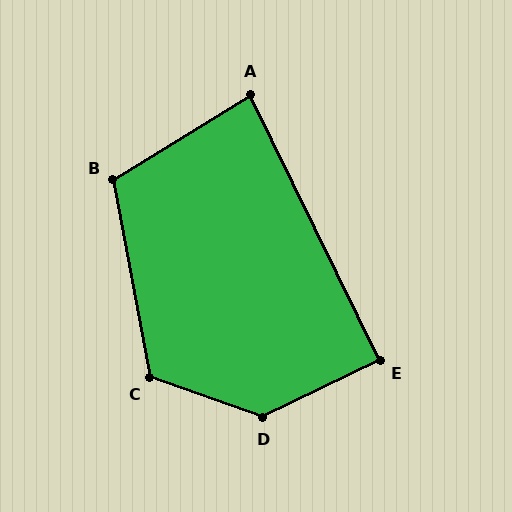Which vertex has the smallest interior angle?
A, at approximately 84 degrees.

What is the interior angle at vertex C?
Approximately 120 degrees (obtuse).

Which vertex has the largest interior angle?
D, at approximately 134 degrees.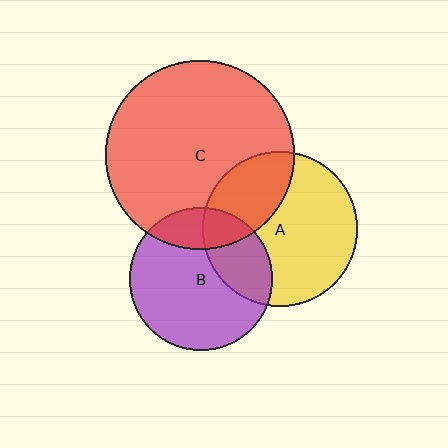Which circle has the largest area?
Circle C (red).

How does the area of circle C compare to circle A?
Approximately 1.5 times.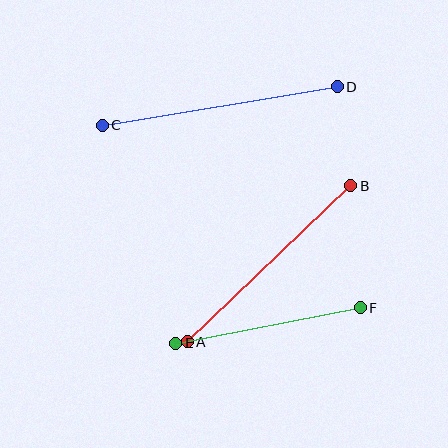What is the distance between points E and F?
The distance is approximately 188 pixels.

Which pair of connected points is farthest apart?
Points C and D are farthest apart.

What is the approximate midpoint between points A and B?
The midpoint is at approximately (269, 264) pixels.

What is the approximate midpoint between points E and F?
The midpoint is at approximately (268, 325) pixels.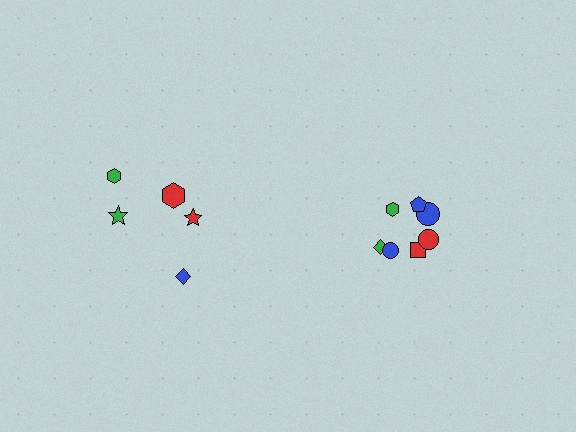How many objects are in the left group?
There are 5 objects.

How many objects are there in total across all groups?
There are 12 objects.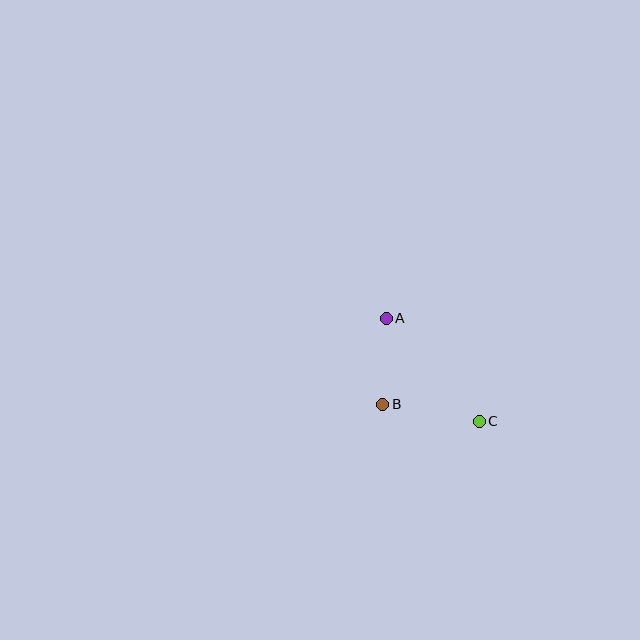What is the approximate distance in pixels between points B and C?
The distance between B and C is approximately 98 pixels.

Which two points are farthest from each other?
Points A and C are farthest from each other.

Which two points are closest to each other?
Points A and B are closest to each other.